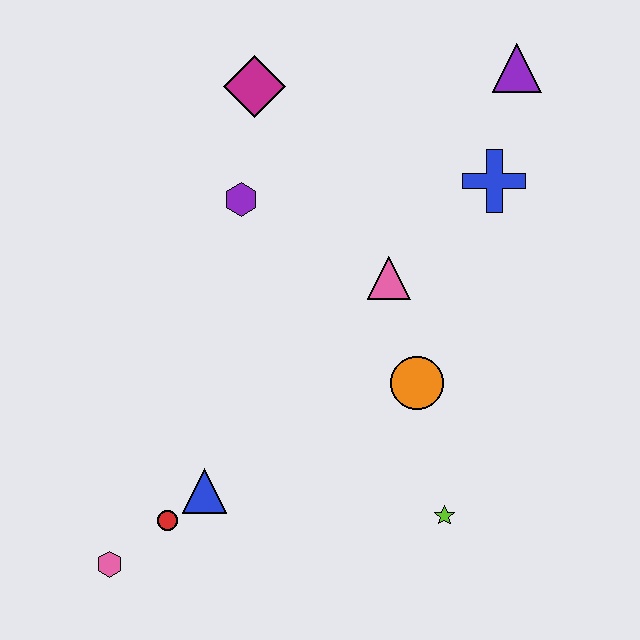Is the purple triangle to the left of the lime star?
No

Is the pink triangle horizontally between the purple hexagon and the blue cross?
Yes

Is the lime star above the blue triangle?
No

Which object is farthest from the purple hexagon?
The pink hexagon is farthest from the purple hexagon.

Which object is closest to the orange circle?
The pink triangle is closest to the orange circle.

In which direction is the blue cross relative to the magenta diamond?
The blue cross is to the right of the magenta diamond.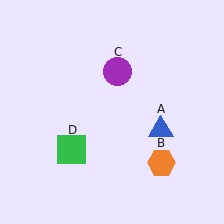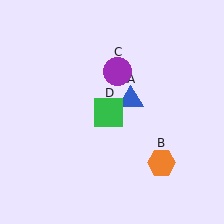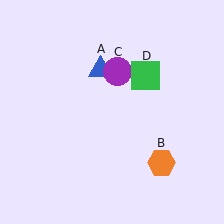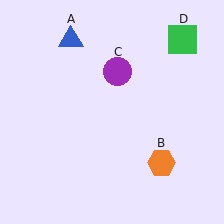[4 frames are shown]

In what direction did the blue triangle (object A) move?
The blue triangle (object A) moved up and to the left.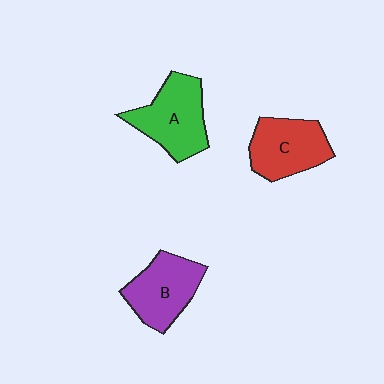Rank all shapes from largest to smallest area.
From largest to smallest: A (green), B (purple), C (red).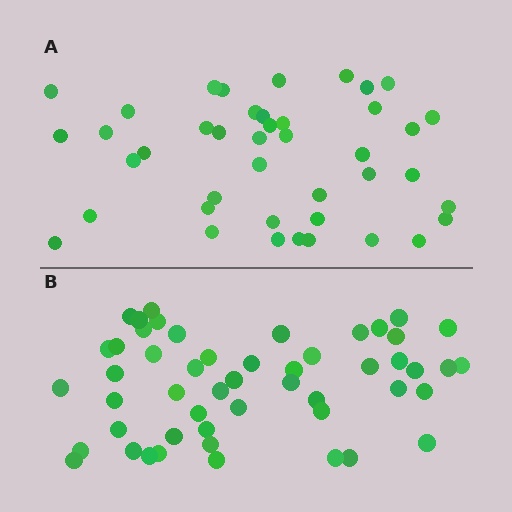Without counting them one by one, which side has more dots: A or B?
Region B (the bottom region) has more dots.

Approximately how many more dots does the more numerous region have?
Region B has roughly 8 or so more dots than region A.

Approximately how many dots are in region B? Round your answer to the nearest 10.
About 50 dots. (The exact count is 51, which rounds to 50.)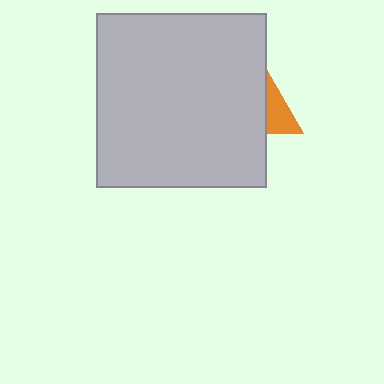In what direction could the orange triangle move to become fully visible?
The orange triangle could move right. That would shift it out from behind the light gray rectangle entirely.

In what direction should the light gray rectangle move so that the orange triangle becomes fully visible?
The light gray rectangle should move left. That is the shortest direction to clear the overlap and leave the orange triangle fully visible.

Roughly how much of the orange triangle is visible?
A small part of it is visible (roughly 34%).